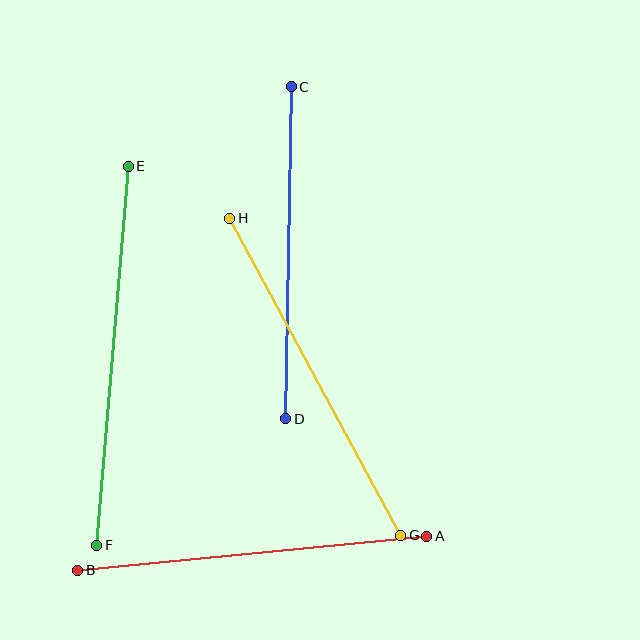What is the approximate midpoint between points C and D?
The midpoint is at approximately (289, 253) pixels.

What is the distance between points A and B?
The distance is approximately 350 pixels.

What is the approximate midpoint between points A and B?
The midpoint is at approximately (252, 553) pixels.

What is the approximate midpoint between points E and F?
The midpoint is at approximately (113, 356) pixels.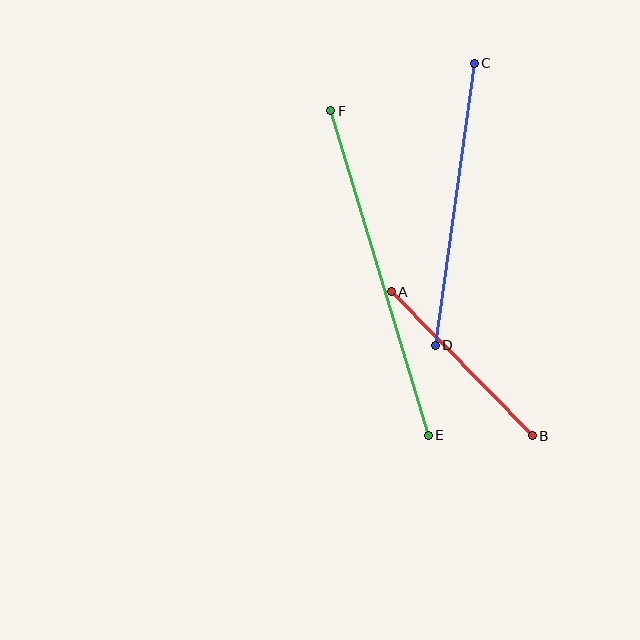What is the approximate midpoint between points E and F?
The midpoint is at approximately (379, 273) pixels.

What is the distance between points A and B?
The distance is approximately 202 pixels.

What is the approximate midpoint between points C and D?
The midpoint is at approximately (455, 204) pixels.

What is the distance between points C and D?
The distance is approximately 285 pixels.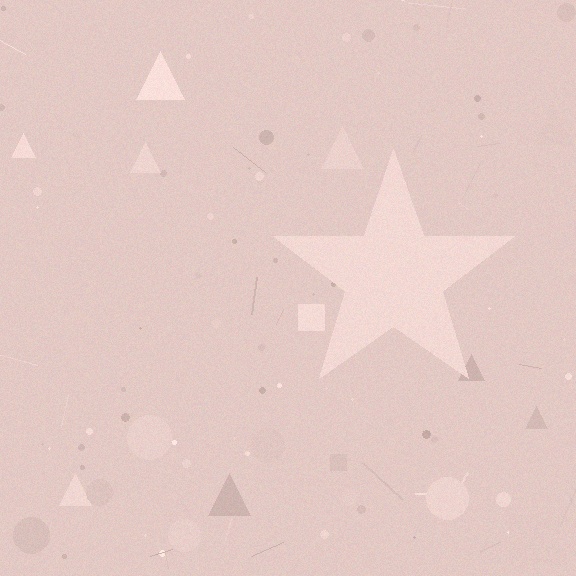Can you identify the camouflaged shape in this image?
The camouflaged shape is a star.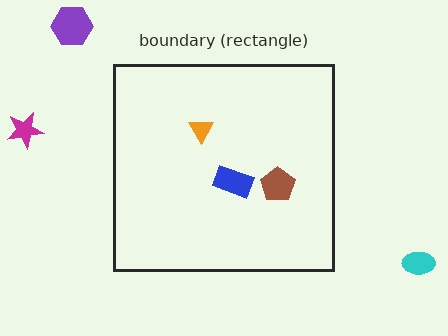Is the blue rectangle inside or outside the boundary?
Inside.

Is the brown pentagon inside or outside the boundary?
Inside.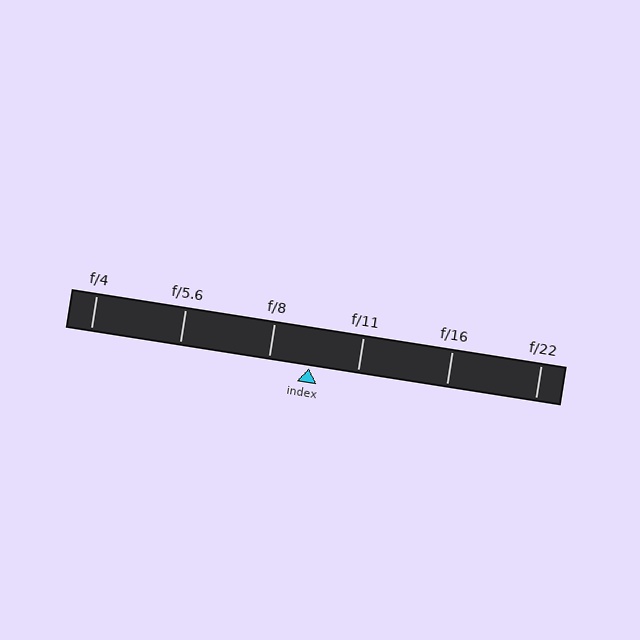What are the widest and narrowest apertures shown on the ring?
The widest aperture shown is f/4 and the narrowest is f/22.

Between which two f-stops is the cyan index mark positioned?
The index mark is between f/8 and f/11.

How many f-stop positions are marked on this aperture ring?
There are 6 f-stop positions marked.